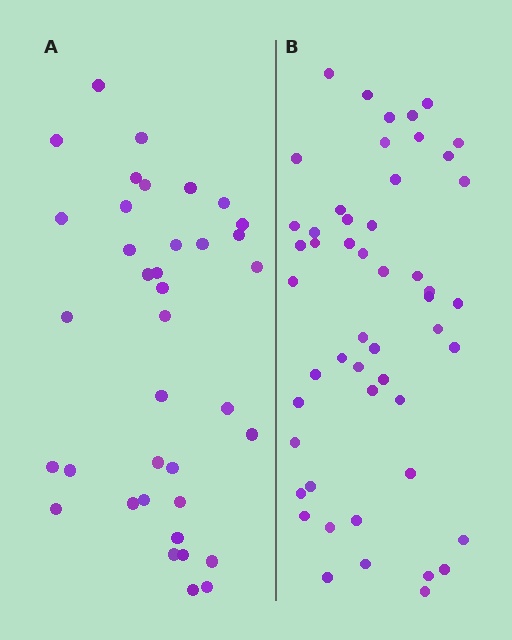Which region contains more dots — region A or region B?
Region B (the right region) has more dots.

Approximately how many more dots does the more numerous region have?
Region B has approximately 15 more dots than region A.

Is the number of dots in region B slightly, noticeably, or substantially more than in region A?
Region B has noticeably more, but not dramatically so. The ratio is roughly 1.4 to 1.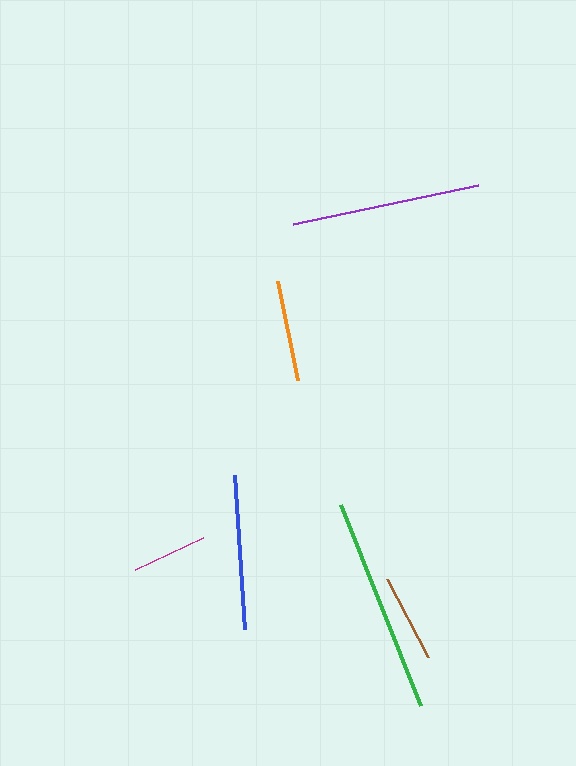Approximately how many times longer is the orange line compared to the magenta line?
The orange line is approximately 1.3 times the length of the magenta line.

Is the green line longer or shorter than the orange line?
The green line is longer than the orange line.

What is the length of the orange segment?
The orange segment is approximately 100 pixels long.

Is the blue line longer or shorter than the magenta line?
The blue line is longer than the magenta line.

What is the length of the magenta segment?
The magenta segment is approximately 76 pixels long.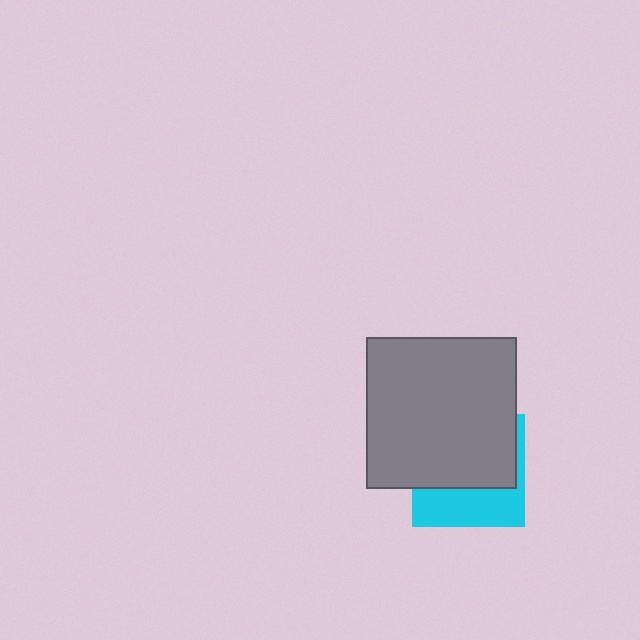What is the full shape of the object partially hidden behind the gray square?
The partially hidden object is a cyan square.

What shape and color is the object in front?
The object in front is a gray square.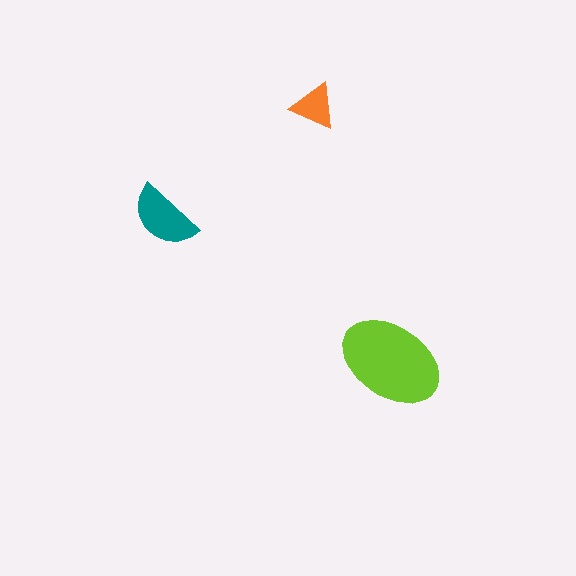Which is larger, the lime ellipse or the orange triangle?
The lime ellipse.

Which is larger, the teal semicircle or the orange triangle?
The teal semicircle.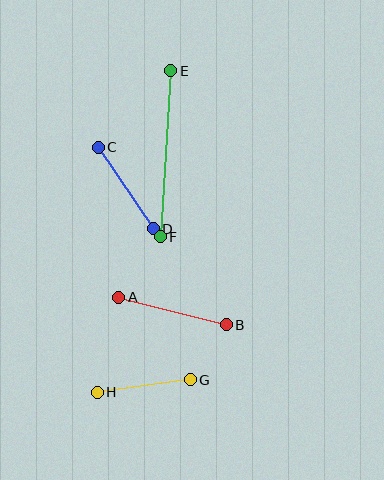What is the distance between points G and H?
The distance is approximately 94 pixels.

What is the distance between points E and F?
The distance is approximately 166 pixels.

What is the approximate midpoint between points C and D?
The midpoint is at approximately (126, 188) pixels.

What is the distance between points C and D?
The distance is approximately 98 pixels.